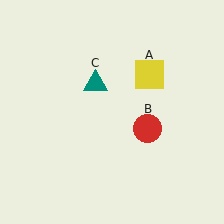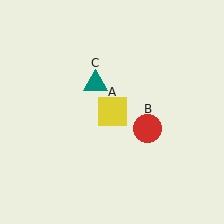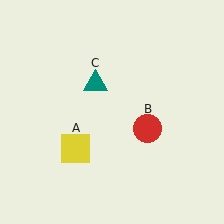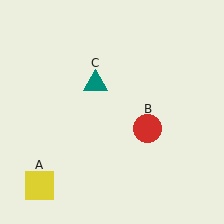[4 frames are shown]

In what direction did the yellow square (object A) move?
The yellow square (object A) moved down and to the left.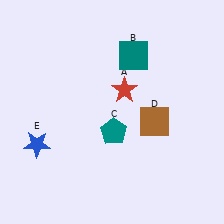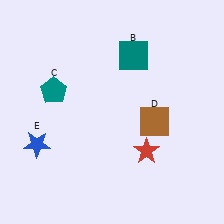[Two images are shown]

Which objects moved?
The objects that moved are: the red star (A), the teal pentagon (C).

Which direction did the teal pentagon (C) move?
The teal pentagon (C) moved left.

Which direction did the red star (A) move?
The red star (A) moved down.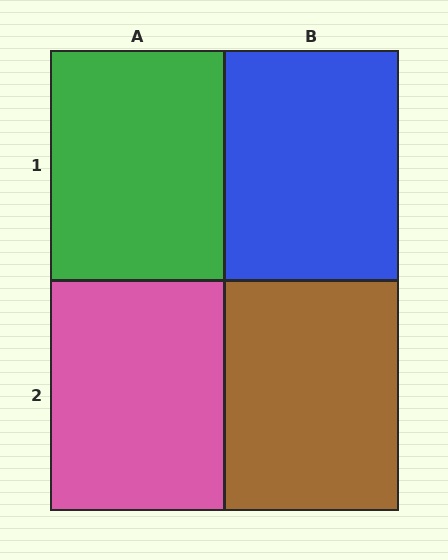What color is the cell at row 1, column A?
Green.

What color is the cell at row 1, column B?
Blue.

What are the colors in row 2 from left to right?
Pink, brown.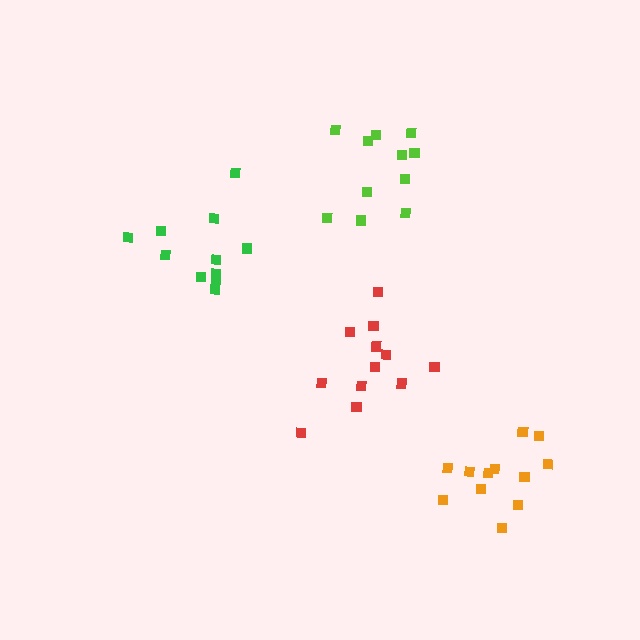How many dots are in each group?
Group 1: 11 dots, Group 2: 11 dots, Group 3: 12 dots, Group 4: 12 dots (46 total).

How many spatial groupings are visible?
There are 4 spatial groupings.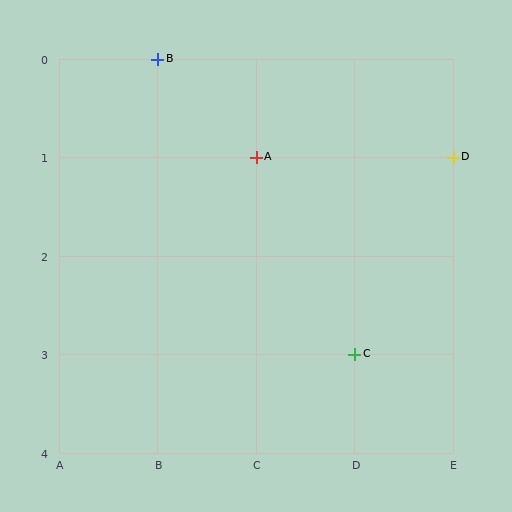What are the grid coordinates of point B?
Point B is at grid coordinates (B, 0).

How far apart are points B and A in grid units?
Points B and A are 1 column and 1 row apart (about 1.4 grid units diagonally).